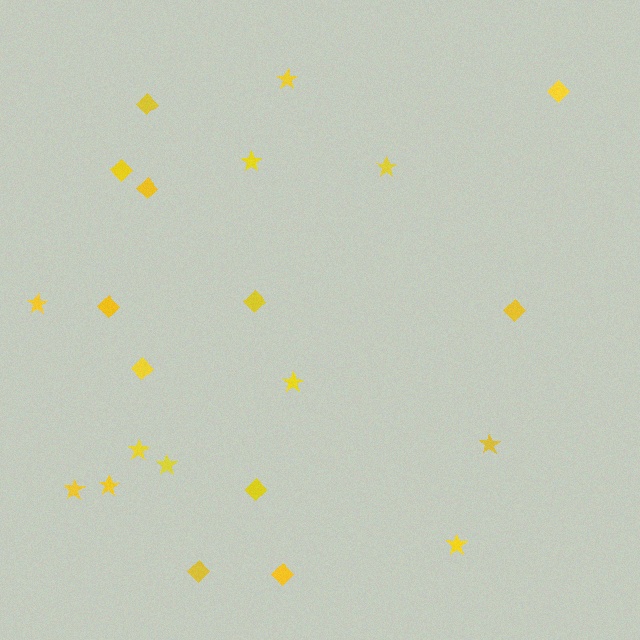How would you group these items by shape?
There are 2 groups: one group of stars (11) and one group of diamonds (11).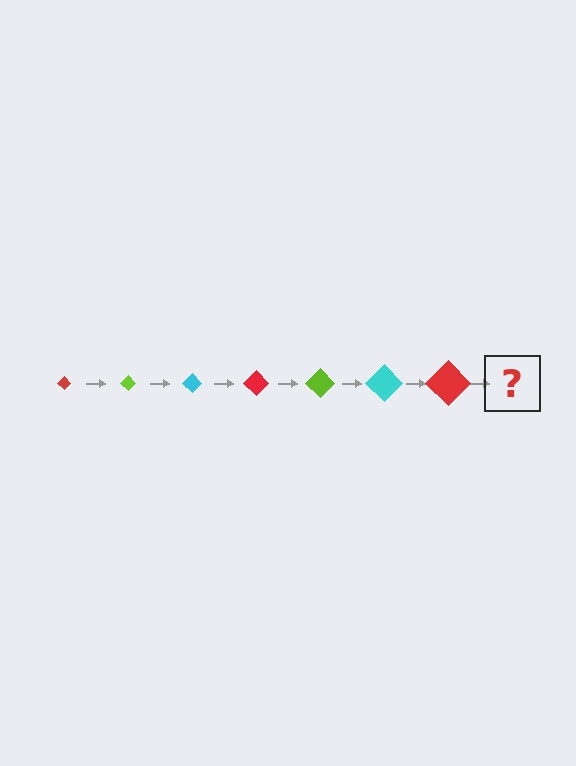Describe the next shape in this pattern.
It should be a lime diamond, larger than the previous one.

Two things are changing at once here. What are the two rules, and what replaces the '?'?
The two rules are that the diamond grows larger each step and the color cycles through red, lime, and cyan. The '?' should be a lime diamond, larger than the previous one.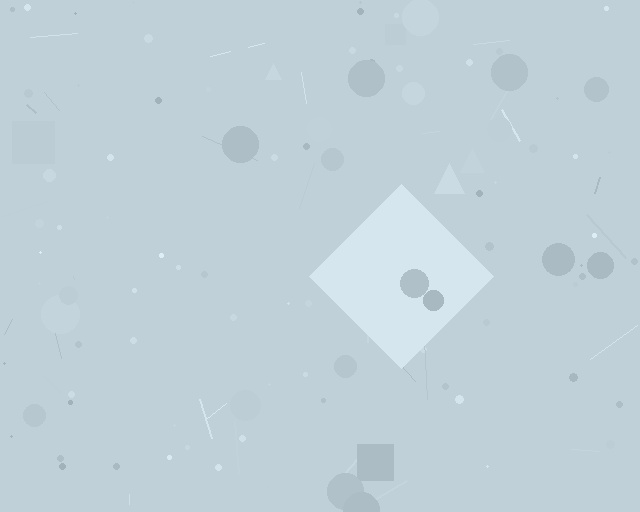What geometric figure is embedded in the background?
A diamond is embedded in the background.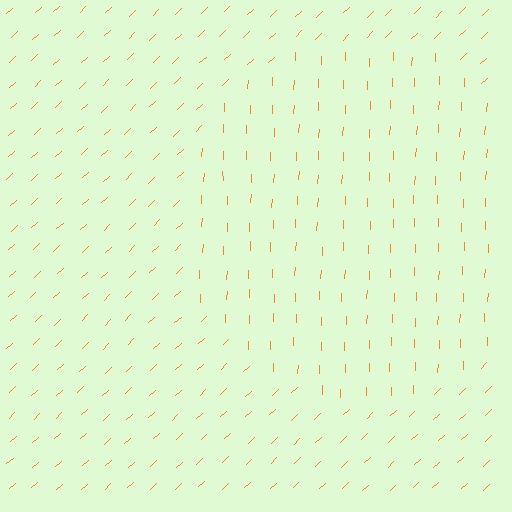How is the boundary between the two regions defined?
The boundary is defined purely by a change in line orientation (approximately 45 degrees difference). All lines are the same color and thickness.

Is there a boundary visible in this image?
Yes, there is a texture boundary formed by a change in line orientation.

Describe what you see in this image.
The image is filled with small orange line segments. A circle region in the image has lines oriented differently from the surrounding lines, creating a visible texture boundary.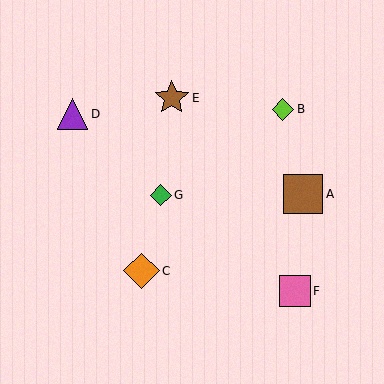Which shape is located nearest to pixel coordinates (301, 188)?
The brown square (labeled A) at (303, 194) is nearest to that location.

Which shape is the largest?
The brown square (labeled A) is the largest.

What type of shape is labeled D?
Shape D is a purple triangle.